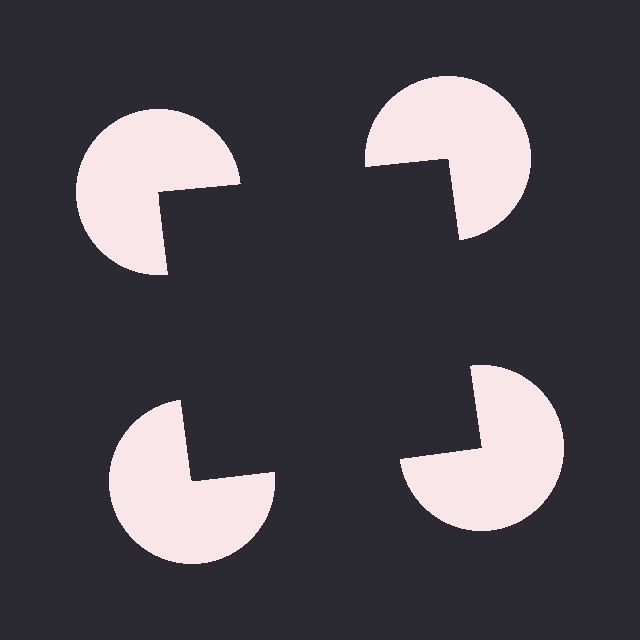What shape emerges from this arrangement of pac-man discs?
An illusory square — its edges are inferred from the aligned wedge cuts in the pac-man discs, not physically drawn.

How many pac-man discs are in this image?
There are 4 — one at each vertex of the illusory square.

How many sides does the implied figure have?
4 sides.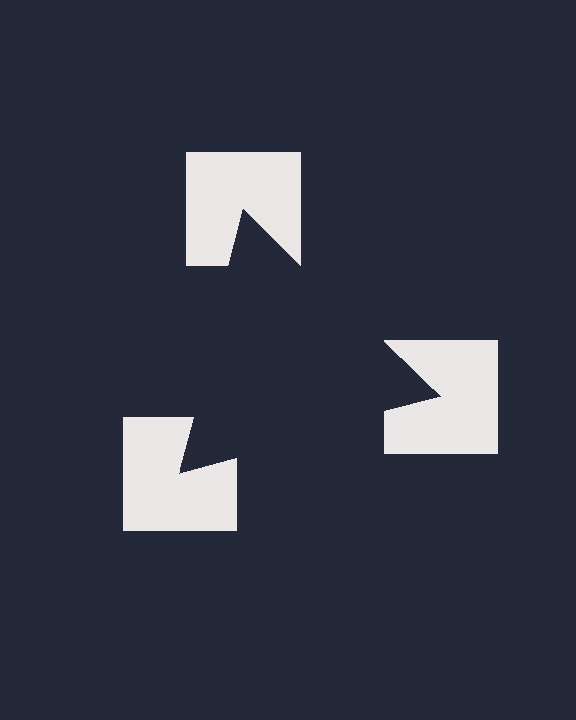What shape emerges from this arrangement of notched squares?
An illusory triangle — its edges are inferred from the aligned wedge cuts in the notched squares, not physically drawn.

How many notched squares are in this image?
There are 3 — one at each vertex of the illusory triangle.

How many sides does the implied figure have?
3 sides.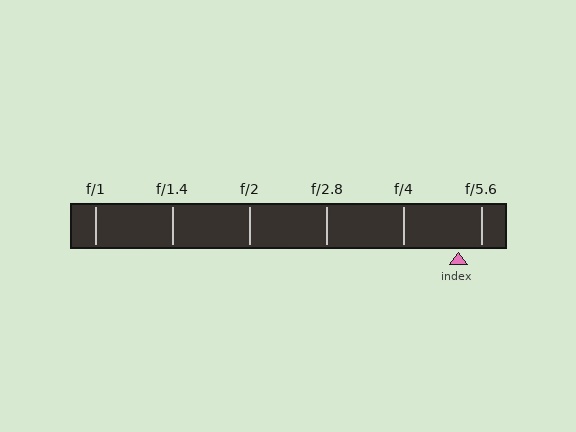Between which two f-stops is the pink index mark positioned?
The index mark is between f/4 and f/5.6.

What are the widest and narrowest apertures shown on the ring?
The widest aperture shown is f/1 and the narrowest is f/5.6.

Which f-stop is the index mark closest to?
The index mark is closest to f/5.6.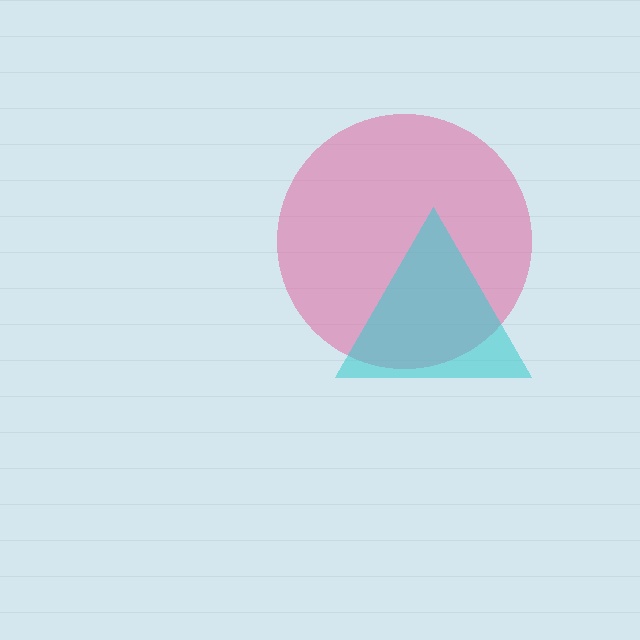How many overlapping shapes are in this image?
There are 2 overlapping shapes in the image.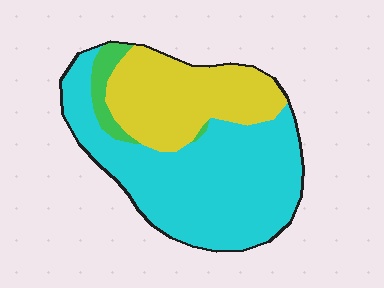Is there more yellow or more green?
Yellow.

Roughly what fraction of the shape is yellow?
Yellow covers roughly 35% of the shape.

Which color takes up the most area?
Cyan, at roughly 60%.